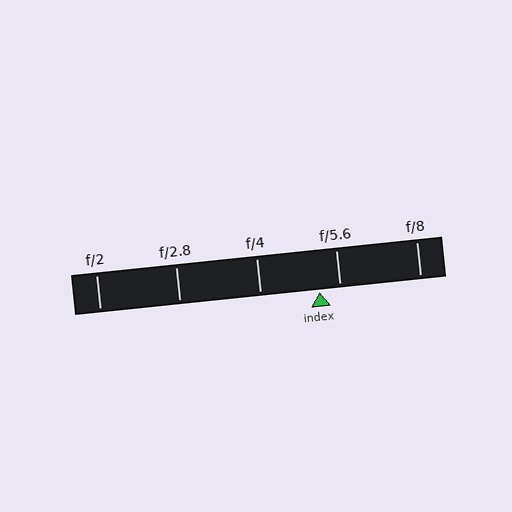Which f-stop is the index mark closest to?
The index mark is closest to f/5.6.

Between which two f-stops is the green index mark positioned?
The index mark is between f/4 and f/5.6.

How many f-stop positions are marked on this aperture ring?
There are 5 f-stop positions marked.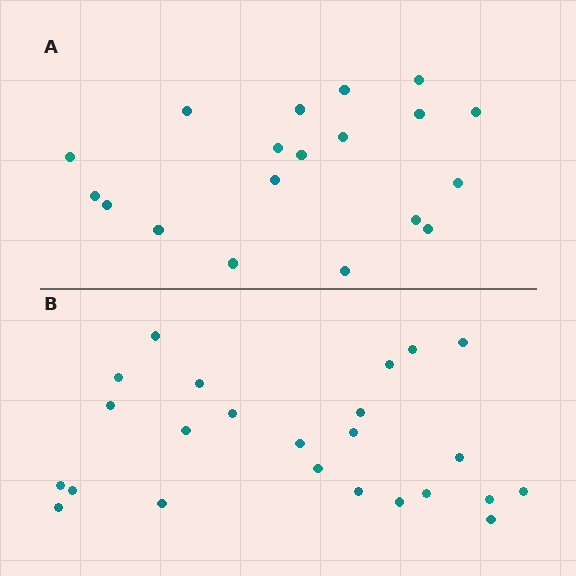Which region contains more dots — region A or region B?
Region B (the bottom region) has more dots.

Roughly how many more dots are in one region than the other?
Region B has about 5 more dots than region A.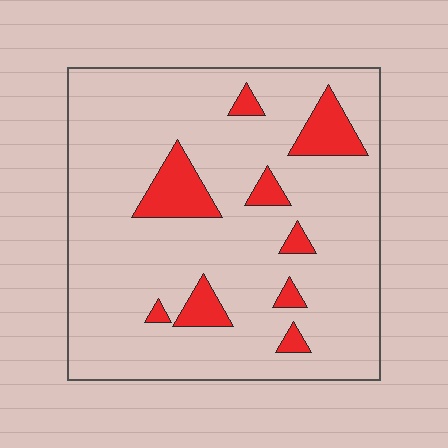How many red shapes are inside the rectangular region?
9.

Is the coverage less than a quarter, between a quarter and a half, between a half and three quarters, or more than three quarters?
Less than a quarter.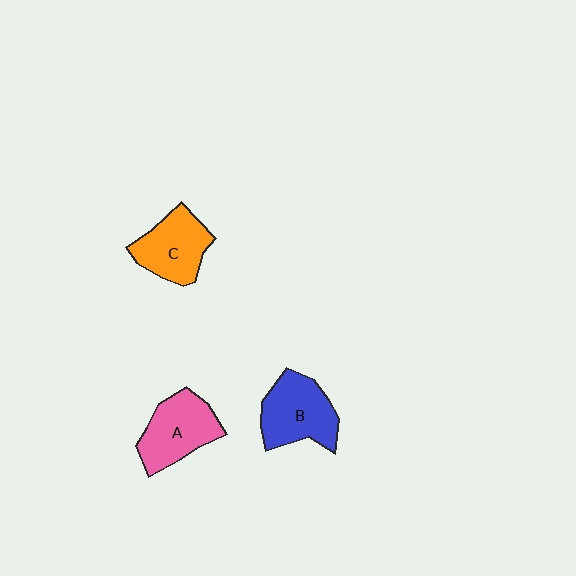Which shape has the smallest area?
Shape C (orange).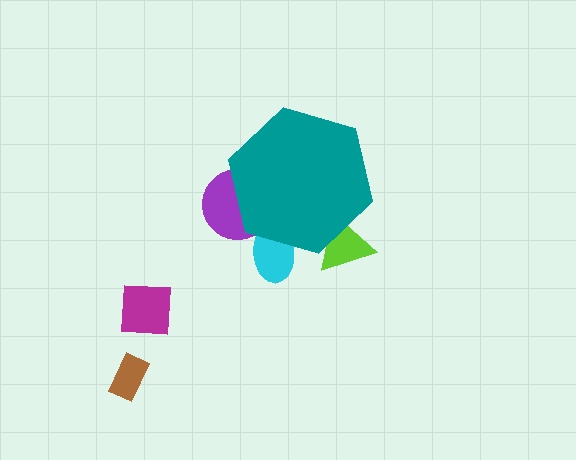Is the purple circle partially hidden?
Yes, the purple circle is partially hidden behind the teal hexagon.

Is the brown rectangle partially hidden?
No, the brown rectangle is fully visible.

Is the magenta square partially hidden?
No, the magenta square is fully visible.